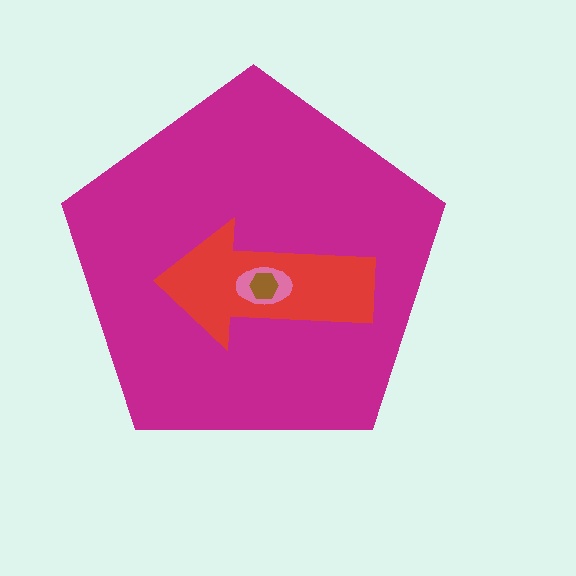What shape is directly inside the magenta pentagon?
The red arrow.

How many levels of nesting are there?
4.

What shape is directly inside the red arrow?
The pink ellipse.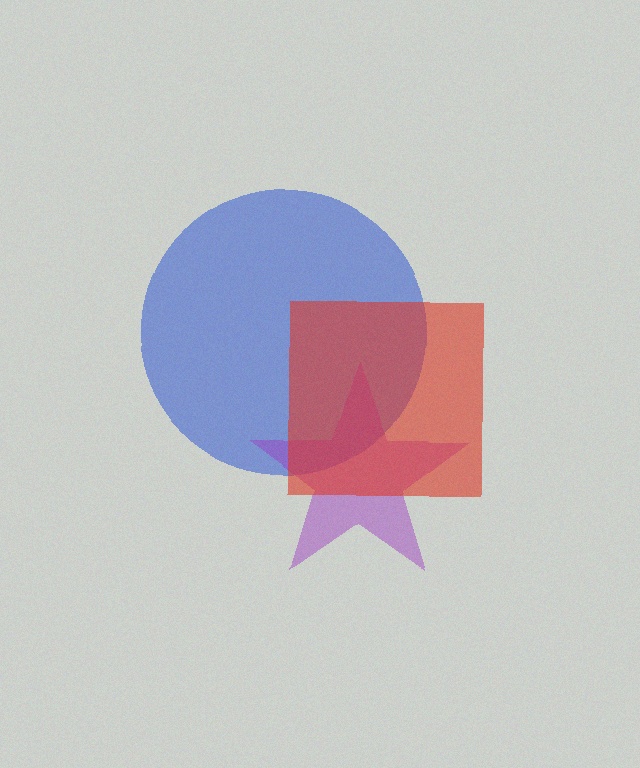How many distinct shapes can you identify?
There are 3 distinct shapes: a blue circle, a purple star, a red square.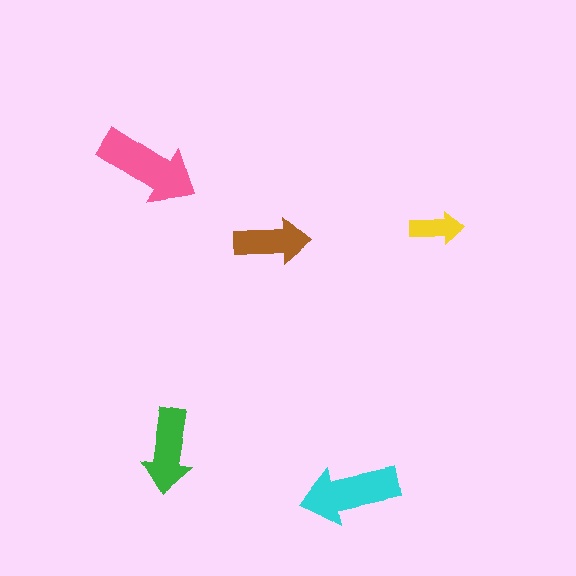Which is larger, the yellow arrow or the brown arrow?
The brown one.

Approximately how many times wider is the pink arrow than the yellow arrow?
About 2 times wider.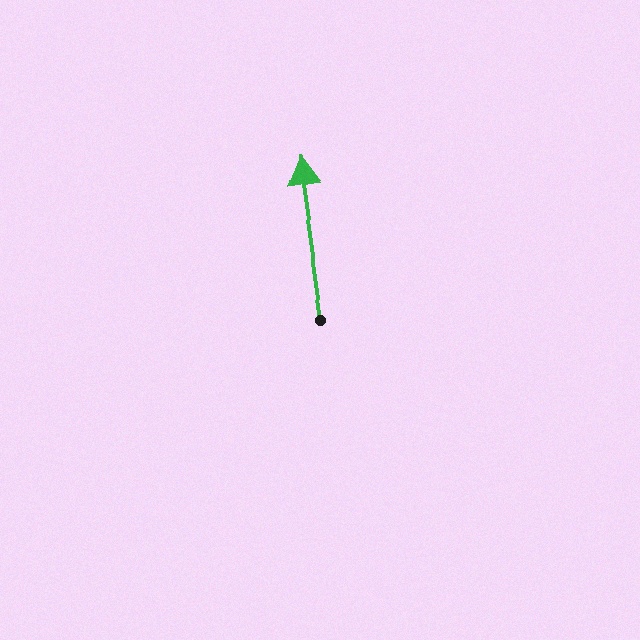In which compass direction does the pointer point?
North.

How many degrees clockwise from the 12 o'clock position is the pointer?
Approximately 352 degrees.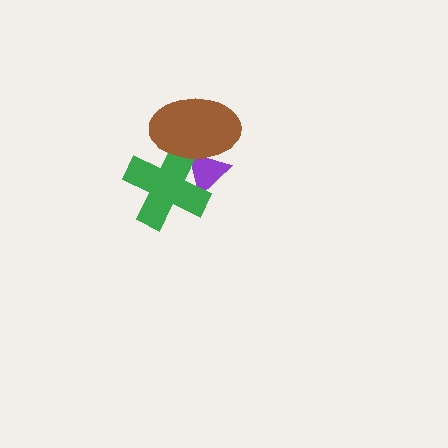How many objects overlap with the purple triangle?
2 objects overlap with the purple triangle.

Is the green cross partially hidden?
Yes, it is partially covered by another shape.